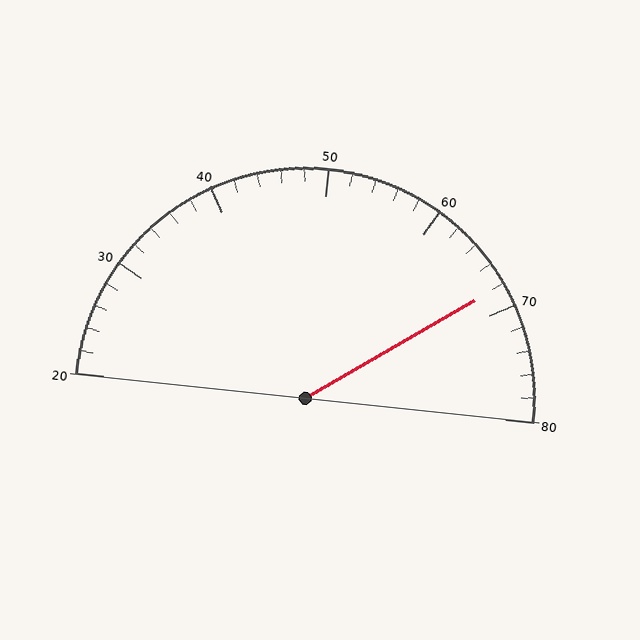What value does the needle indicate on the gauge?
The needle indicates approximately 68.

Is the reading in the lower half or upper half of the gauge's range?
The reading is in the upper half of the range (20 to 80).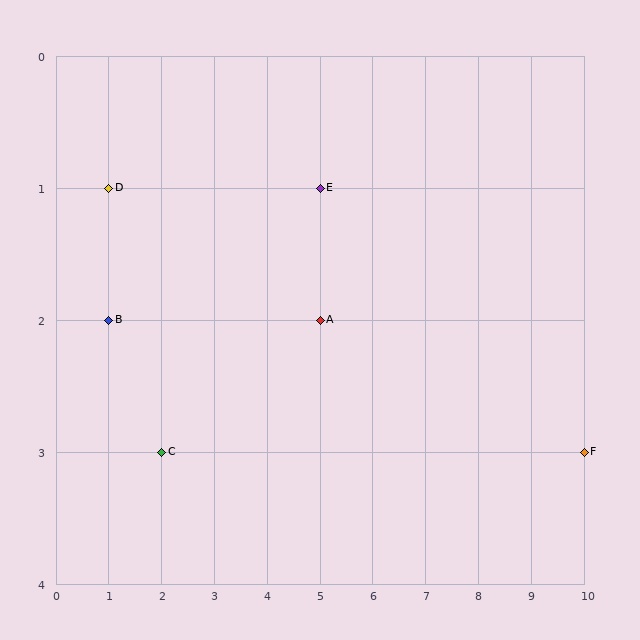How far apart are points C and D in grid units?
Points C and D are 1 column and 2 rows apart (about 2.2 grid units diagonally).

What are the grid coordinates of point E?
Point E is at grid coordinates (5, 1).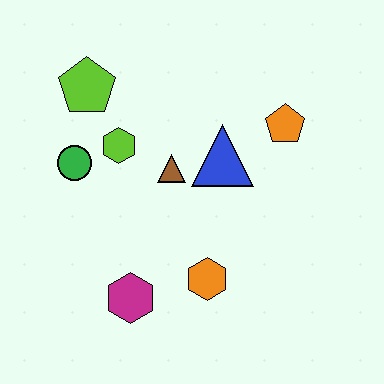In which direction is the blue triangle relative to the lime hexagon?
The blue triangle is to the right of the lime hexagon.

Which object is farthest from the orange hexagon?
The lime pentagon is farthest from the orange hexagon.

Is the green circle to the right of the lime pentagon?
No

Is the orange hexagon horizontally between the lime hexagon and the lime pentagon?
No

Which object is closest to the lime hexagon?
The green circle is closest to the lime hexagon.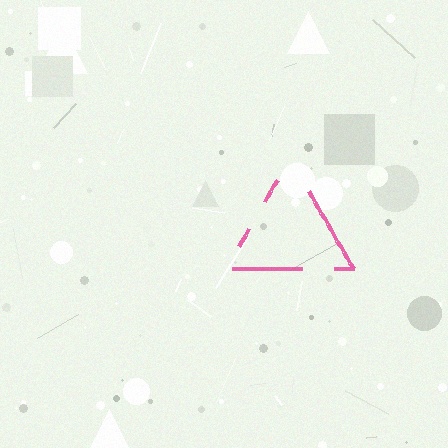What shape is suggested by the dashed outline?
The dashed outline suggests a triangle.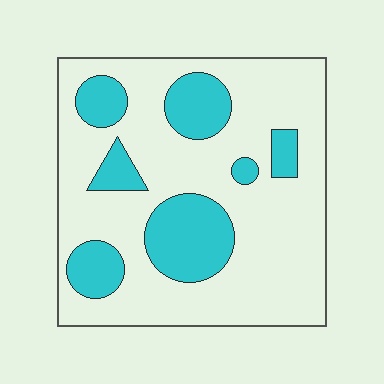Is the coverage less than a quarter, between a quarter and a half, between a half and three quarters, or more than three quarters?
Between a quarter and a half.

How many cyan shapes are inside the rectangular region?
7.